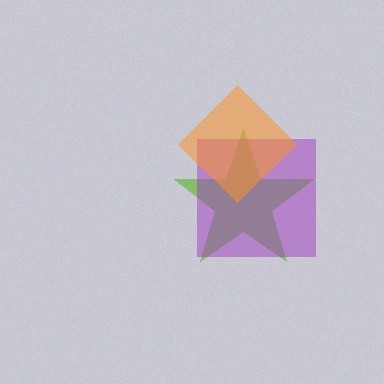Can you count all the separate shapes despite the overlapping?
Yes, there are 3 separate shapes.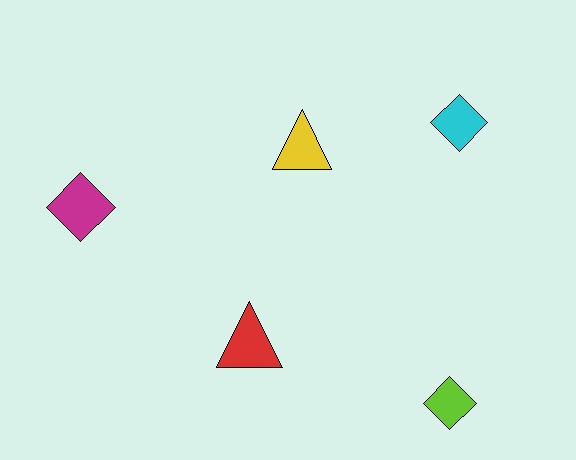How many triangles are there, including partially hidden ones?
There are 2 triangles.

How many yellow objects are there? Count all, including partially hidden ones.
There is 1 yellow object.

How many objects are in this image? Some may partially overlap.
There are 5 objects.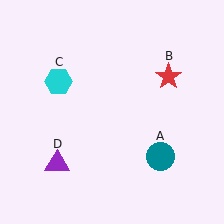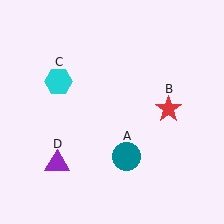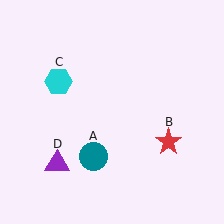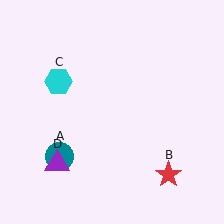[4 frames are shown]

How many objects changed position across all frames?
2 objects changed position: teal circle (object A), red star (object B).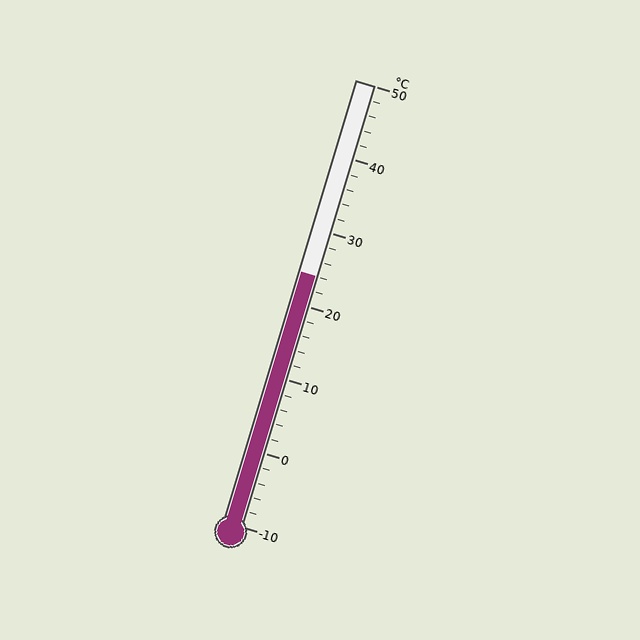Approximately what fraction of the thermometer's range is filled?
The thermometer is filled to approximately 55% of its range.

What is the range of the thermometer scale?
The thermometer scale ranges from -10°C to 50°C.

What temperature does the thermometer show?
The thermometer shows approximately 24°C.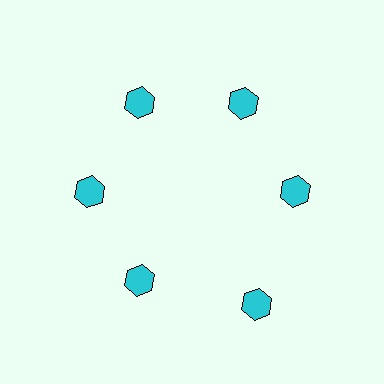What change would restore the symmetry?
The symmetry would be restored by moving it inward, back onto the ring so that all 6 hexagons sit at equal angles and equal distance from the center.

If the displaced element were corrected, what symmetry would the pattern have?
It would have 6-fold rotational symmetry — the pattern would map onto itself every 60 degrees.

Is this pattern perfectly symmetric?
No. The 6 cyan hexagons are arranged in a ring, but one element near the 5 o'clock position is pushed outward from the center, breaking the 6-fold rotational symmetry.